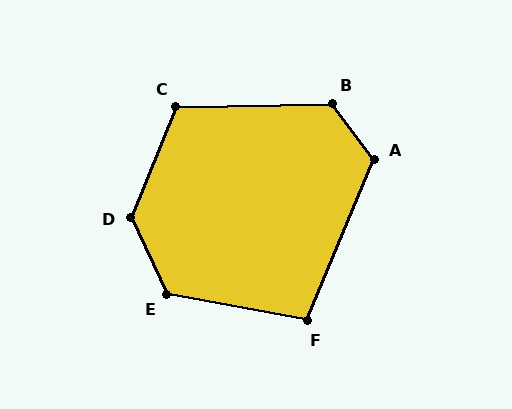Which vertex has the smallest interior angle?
F, at approximately 102 degrees.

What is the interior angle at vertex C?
Approximately 113 degrees (obtuse).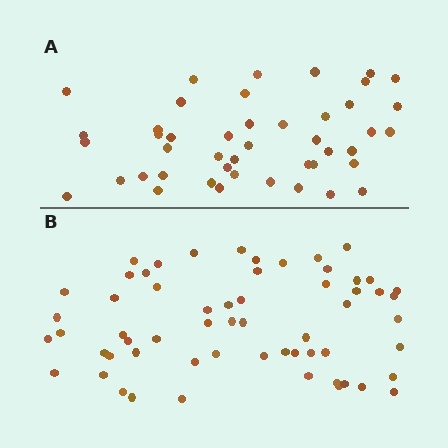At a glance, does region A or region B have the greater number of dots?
Region B (the bottom region) has more dots.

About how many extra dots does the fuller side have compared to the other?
Region B has approximately 15 more dots than region A.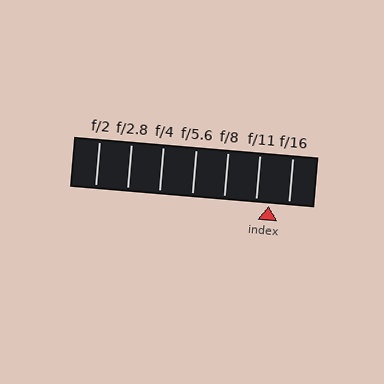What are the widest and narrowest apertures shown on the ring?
The widest aperture shown is f/2 and the narrowest is f/16.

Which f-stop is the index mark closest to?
The index mark is closest to f/11.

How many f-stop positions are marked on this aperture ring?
There are 7 f-stop positions marked.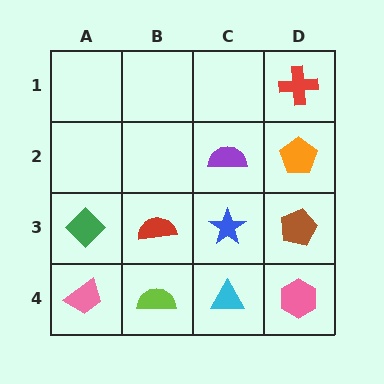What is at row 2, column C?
A purple semicircle.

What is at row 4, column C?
A cyan triangle.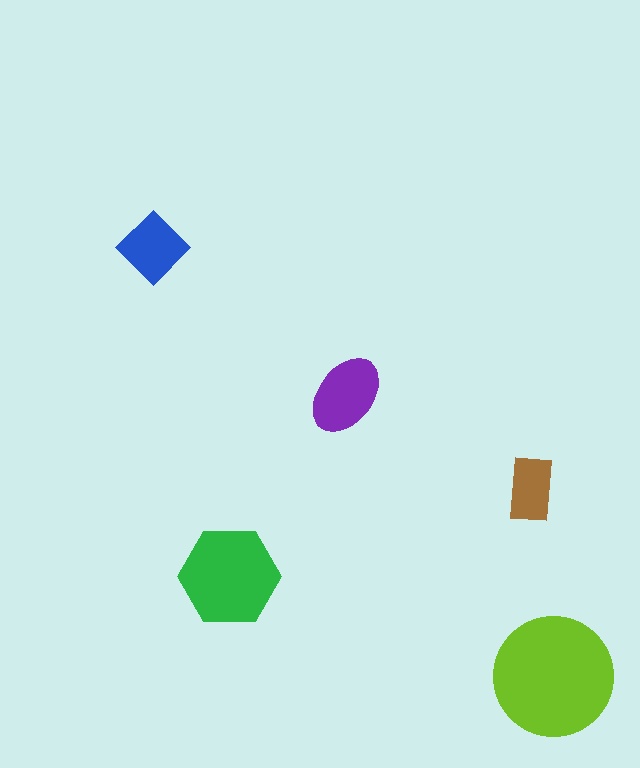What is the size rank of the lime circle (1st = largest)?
1st.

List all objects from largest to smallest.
The lime circle, the green hexagon, the purple ellipse, the blue diamond, the brown rectangle.